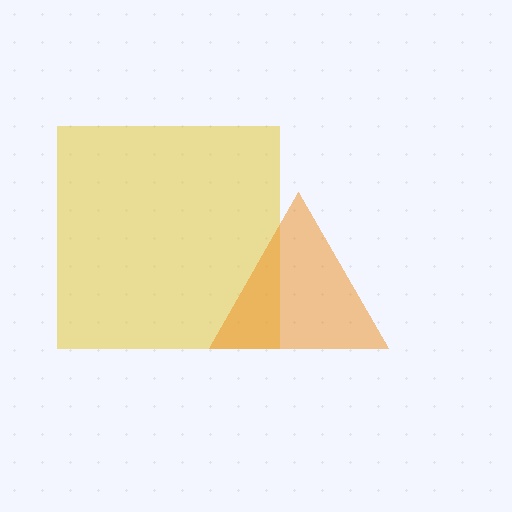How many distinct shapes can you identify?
There are 2 distinct shapes: a yellow square, an orange triangle.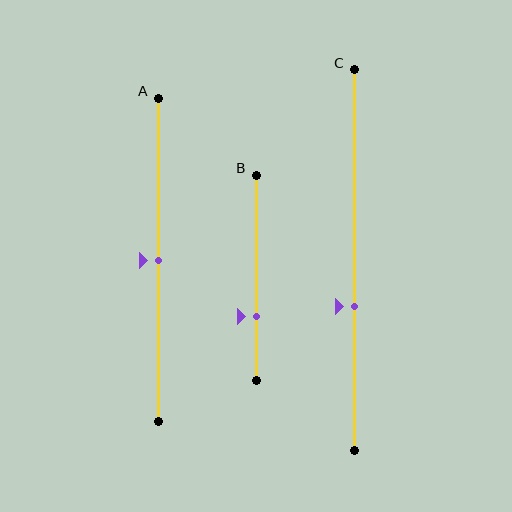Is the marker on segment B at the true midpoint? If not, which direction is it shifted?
No, the marker on segment B is shifted downward by about 19% of the segment length.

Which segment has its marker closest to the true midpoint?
Segment A has its marker closest to the true midpoint.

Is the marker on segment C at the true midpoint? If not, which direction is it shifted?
No, the marker on segment C is shifted downward by about 12% of the segment length.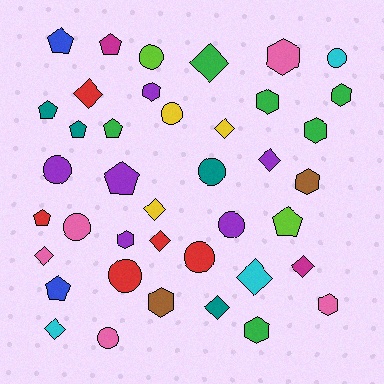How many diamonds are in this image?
There are 11 diamonds.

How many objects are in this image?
There are 40 objects.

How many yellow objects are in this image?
There are 3 yellow objects.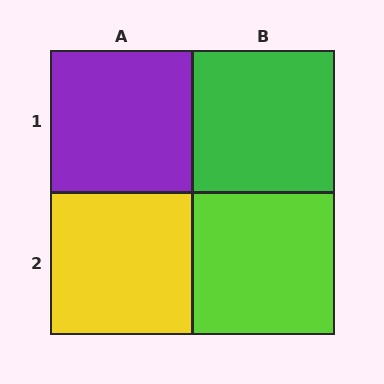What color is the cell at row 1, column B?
Green.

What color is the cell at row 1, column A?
Purple.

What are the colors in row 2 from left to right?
Yellow, lime.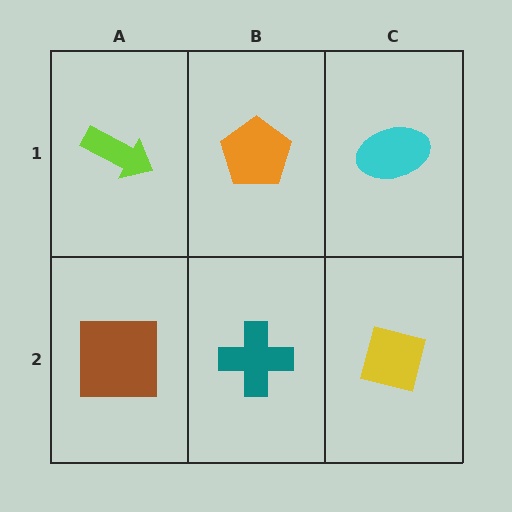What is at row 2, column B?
A teal cross.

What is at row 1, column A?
A lime arrow.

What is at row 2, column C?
A yellow square.